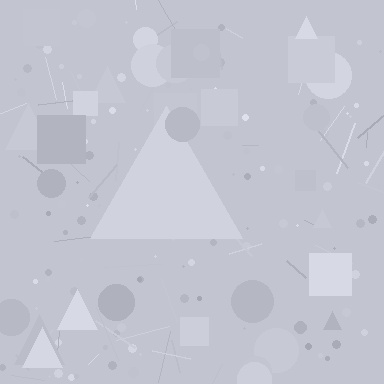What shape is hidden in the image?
A triangle is hidden in the image.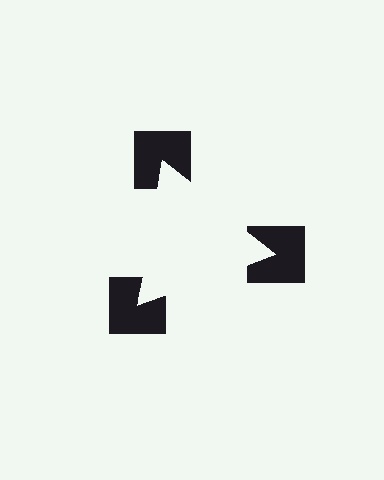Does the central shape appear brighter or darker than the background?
It typically appears slightly brighter than the background, even though no actual brightness change is drawn.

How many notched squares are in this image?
There are 3 — one at each vertex of the illusory triangle.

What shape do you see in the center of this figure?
An illusory triangle — its edges are inferred from the aligned wedge cuts in the notched squares, not physically drawn.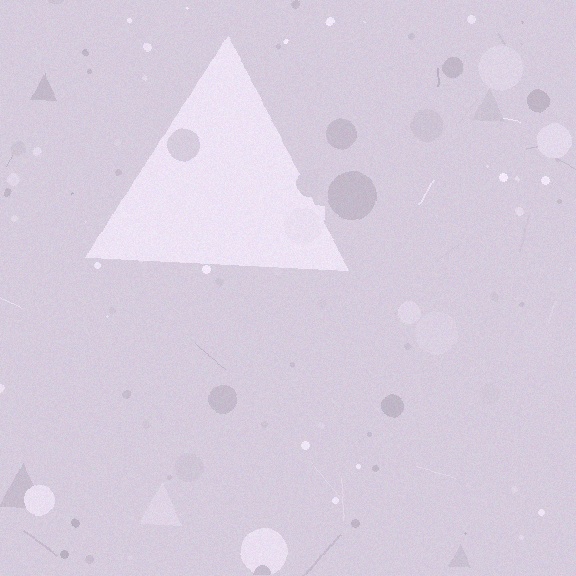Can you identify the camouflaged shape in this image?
The camouflaged shape is a triangle.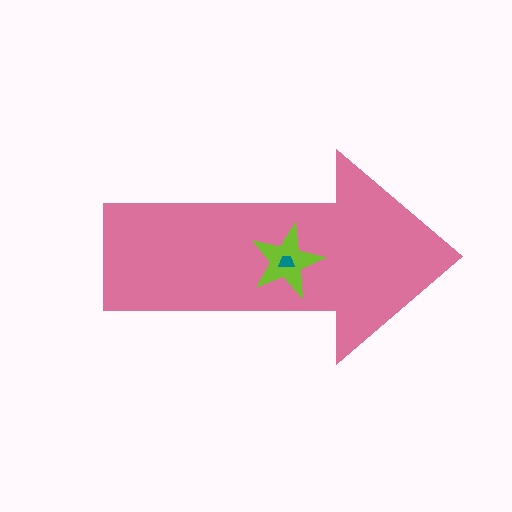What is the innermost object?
The teal trapezoid.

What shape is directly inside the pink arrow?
The lime star.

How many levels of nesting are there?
3.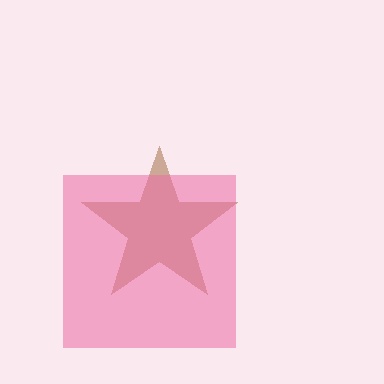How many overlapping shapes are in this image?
There are 2 overlapping shapes in the image.